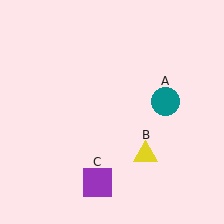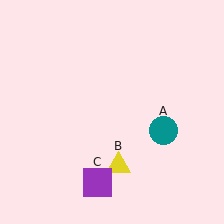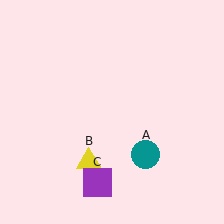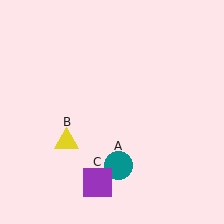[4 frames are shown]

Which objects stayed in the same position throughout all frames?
Purple square (object C) remained stationary.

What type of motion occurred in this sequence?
The teal circle (object A), yellow triangle (object B) rotated clockwise around the center of the scene.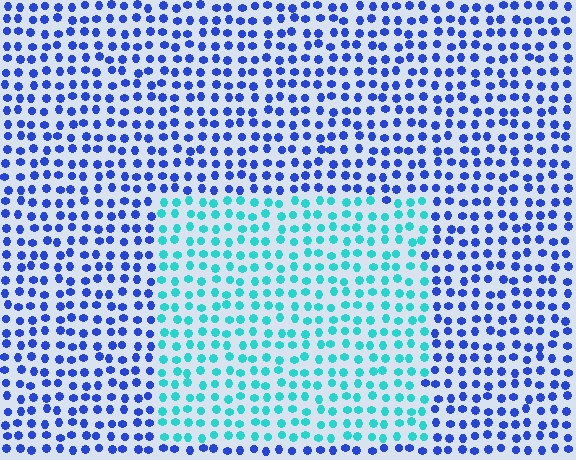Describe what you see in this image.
The image is filled with small blue elements in a uniform arrangement. A rectangle-shaped region is visible where the elements are tinted to a slightly different hue, forming a subtle color boundary.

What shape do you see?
I see a rectangle.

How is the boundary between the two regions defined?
The boundary is defined purely by a slight shift in hue (about 53 degrees). Spacing, size, and orientation are identical on both sides.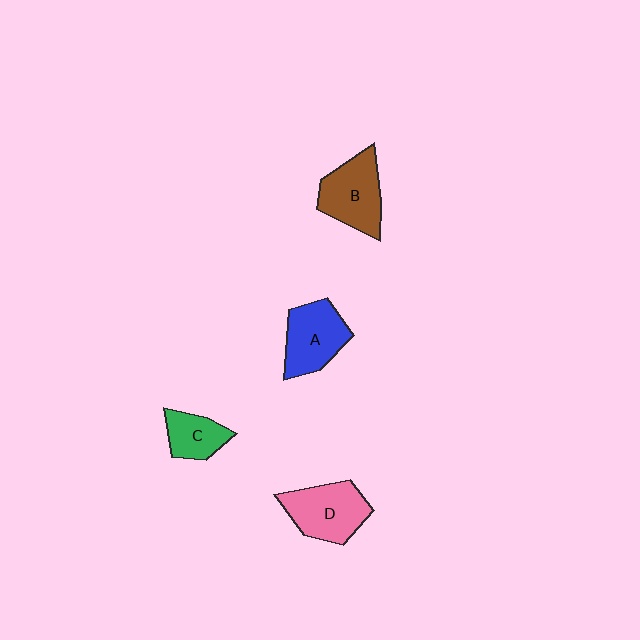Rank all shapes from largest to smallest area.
From largest to smallest: D (pink), B (brown), A (blue), C (green).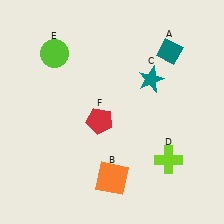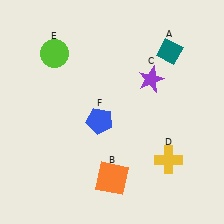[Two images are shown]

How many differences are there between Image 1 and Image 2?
There are 3 differences between the two images.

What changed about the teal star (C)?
In Image 1, C is teal. In Image 2, it changed to purple.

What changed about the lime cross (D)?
In Image 1, D is lime. In Image 2, it changed to yellow.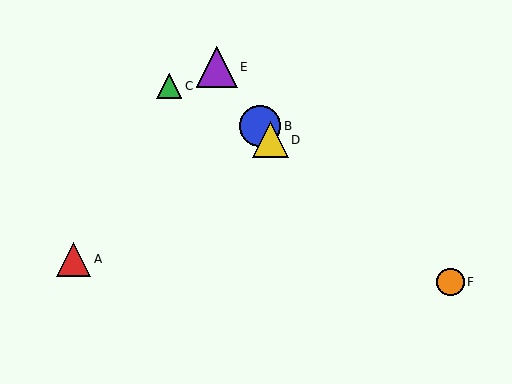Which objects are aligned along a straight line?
Objects B, D, E are aligned along a straight line.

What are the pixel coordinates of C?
Object C is at (169, 86).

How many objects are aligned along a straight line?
3 objects (B, D, E) are aligned along a straight line.